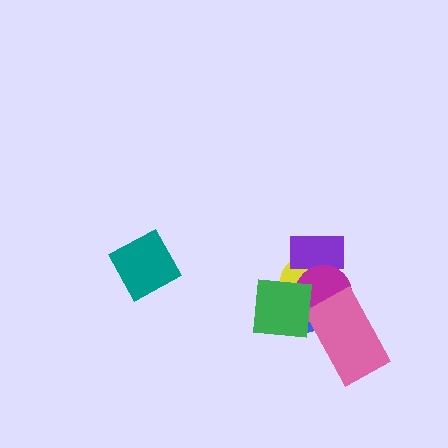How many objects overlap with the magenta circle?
5 objects overlap with the magenta circle.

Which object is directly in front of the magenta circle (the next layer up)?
The pink rectangle is directly in front of the magenta circle.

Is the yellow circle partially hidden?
Yes, it is partially covered by another shape.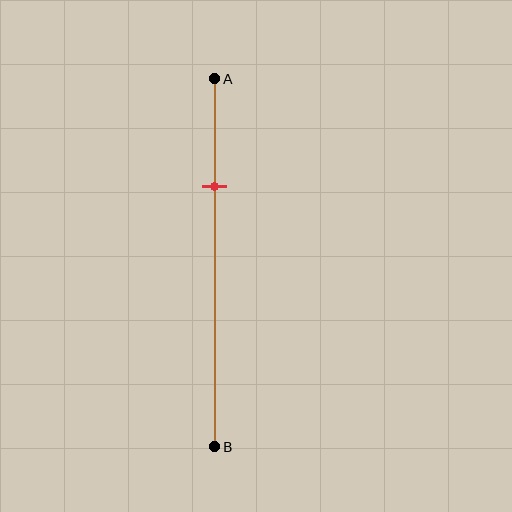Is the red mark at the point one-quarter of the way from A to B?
No, the mark is at about 30% from A, not at the 25% one-quarter point.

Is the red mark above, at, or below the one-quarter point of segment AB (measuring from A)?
The red mark is below the one-quarter point of segment AB.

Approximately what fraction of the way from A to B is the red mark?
The red mark is approximately 30% of the way from A to B.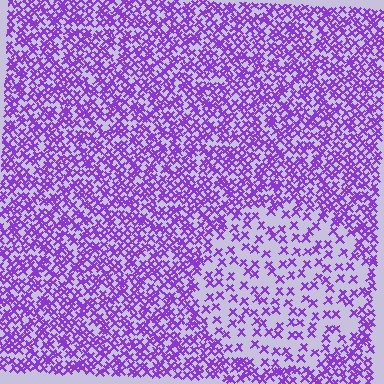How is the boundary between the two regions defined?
The boundary is defined by a change in element density (approximately 2.3x ratio). All elements are the same color, size, and shape.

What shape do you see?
I see a circle.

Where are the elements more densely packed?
The elements are more densely packed outside the circle boundary.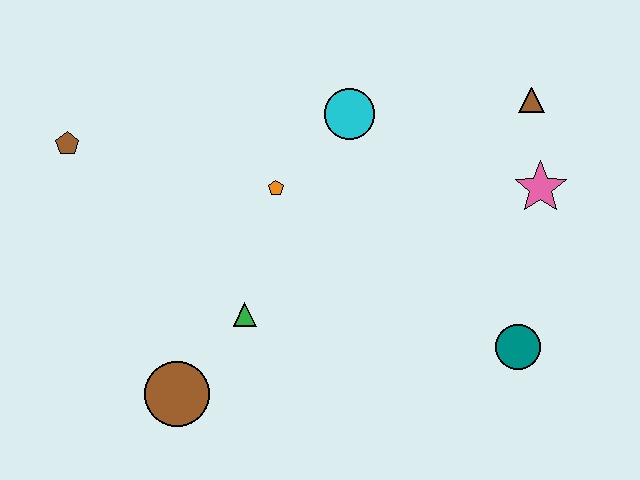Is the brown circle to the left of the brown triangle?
Yes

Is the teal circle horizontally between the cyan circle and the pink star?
Yes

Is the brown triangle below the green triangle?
No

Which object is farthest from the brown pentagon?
The teal circle is farthest from the brown pentagon.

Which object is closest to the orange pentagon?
The cyan circle is closest to the orange pentagon.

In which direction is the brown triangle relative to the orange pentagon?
The brown triangle is to the right of the orange pentagon.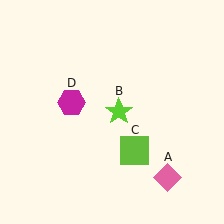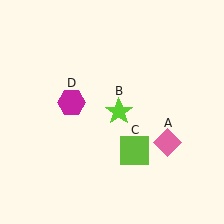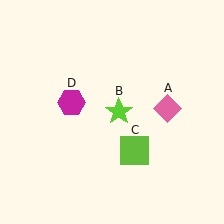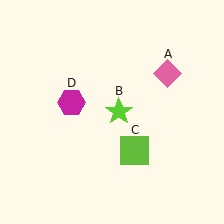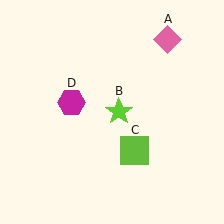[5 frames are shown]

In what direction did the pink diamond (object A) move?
The pink diamond (object A) moved up.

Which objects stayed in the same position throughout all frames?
Lime star (object B) and lime square (object C) and magenta hexagon (object D) remained stationary.